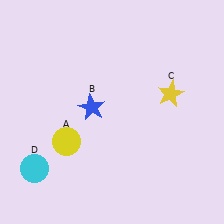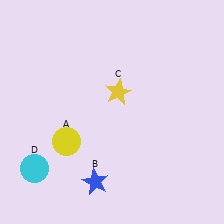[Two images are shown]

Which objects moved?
The objects that moved are: the blue star (B), the yellow star (C).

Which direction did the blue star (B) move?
The blue star (B) moved down.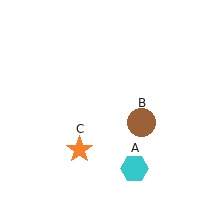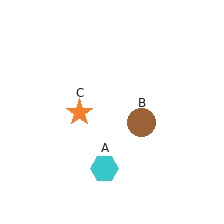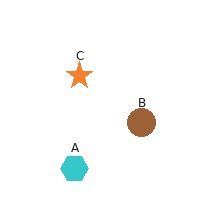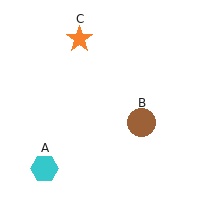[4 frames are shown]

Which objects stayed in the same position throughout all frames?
Brown circle (object B) remained stationary.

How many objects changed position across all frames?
2 objects changed position: cyan hexagon (object A), orange star (object C).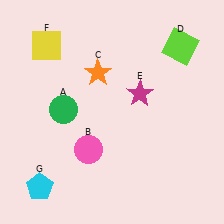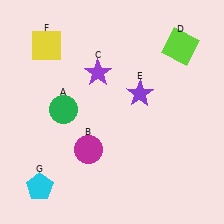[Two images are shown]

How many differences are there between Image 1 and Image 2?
There are 3 differences between the two images.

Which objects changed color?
B changed from pink to magenta. C changed from orange to purple. E changed from magenta to purple.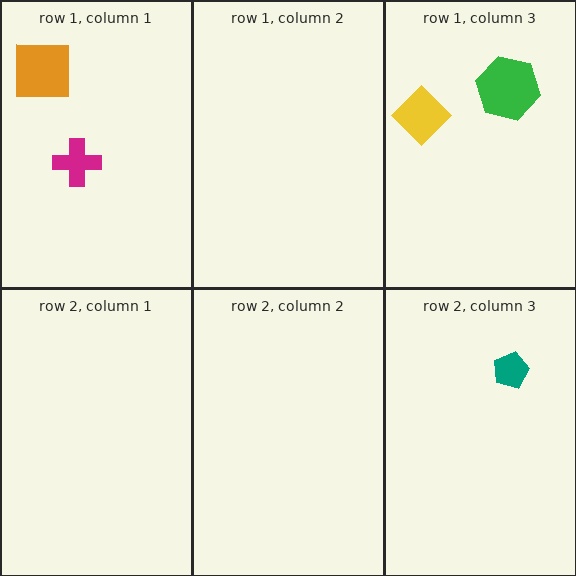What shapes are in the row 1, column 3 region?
The yellow diamond, the green hexagon.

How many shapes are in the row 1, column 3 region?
2.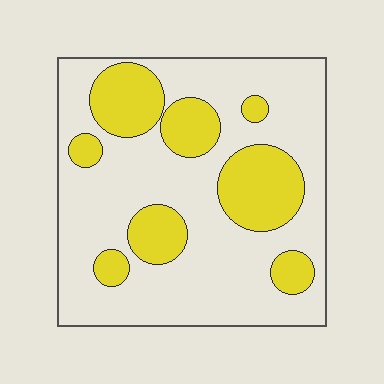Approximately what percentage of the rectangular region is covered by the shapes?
Approximately 30%.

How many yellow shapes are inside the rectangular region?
8.